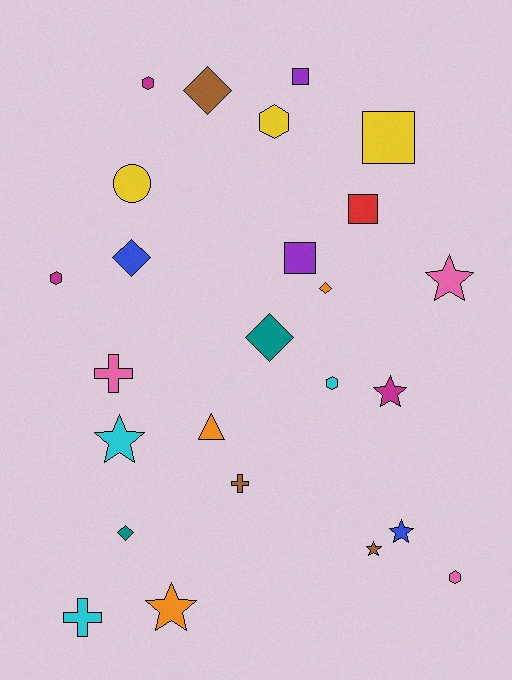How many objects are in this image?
There are 25 objects.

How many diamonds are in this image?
There are 5 diamonds.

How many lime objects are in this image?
There are no lime objects.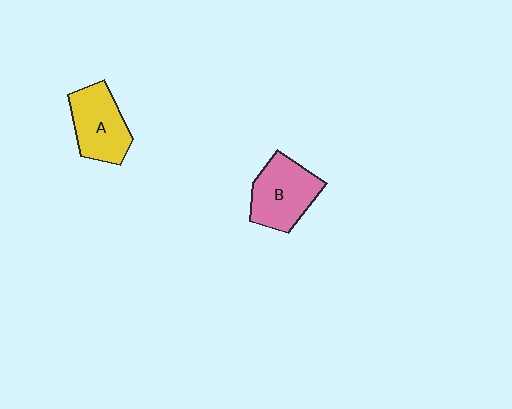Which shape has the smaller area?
Shape A (yellow).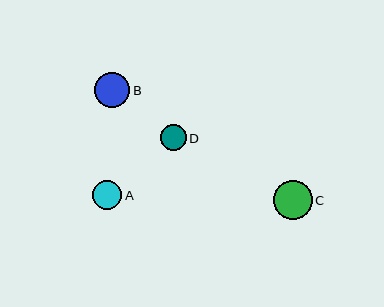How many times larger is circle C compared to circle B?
Circle C is approximately 1.1 times the size of circle B.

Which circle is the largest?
Circle C is the largest with a size of approximately 39 pixels.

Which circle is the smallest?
Circle D is the smallest with a size of approximately 26 pixels.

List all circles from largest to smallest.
From largest to smallest: C, B, A, D.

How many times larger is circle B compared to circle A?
Circle B is approximately 1.2 times the size of circle A.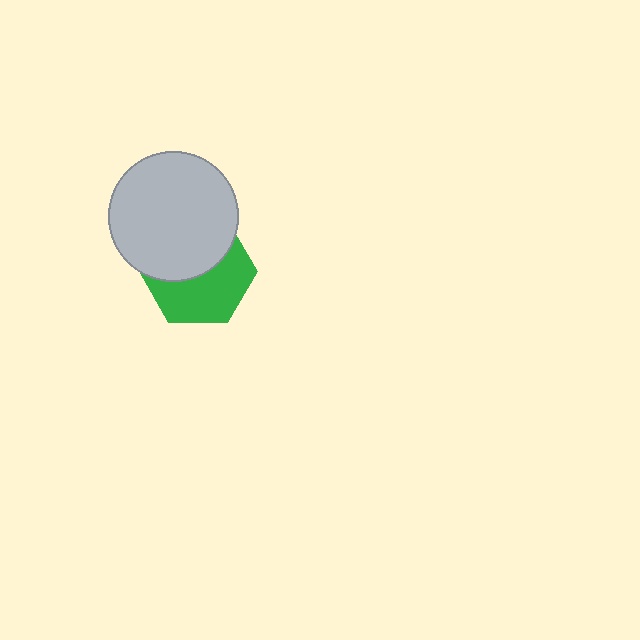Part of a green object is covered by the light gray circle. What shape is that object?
It is a hexagon.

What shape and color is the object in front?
The object in front is a light gray circle.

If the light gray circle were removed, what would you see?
You would see the complete green hexagon.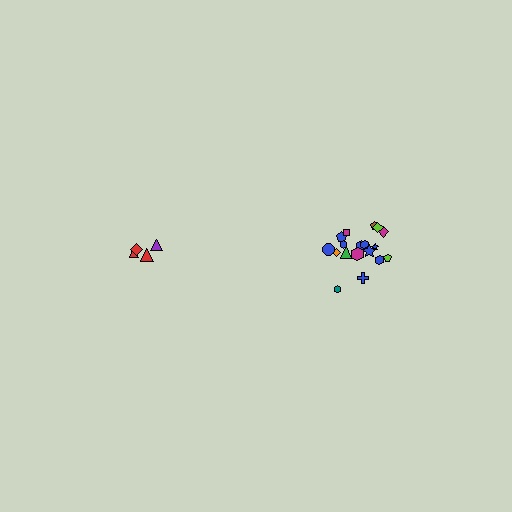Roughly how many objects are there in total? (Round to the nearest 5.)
Roughly 20 objects in total.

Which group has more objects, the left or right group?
The right group.